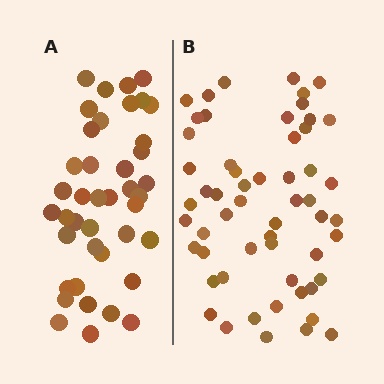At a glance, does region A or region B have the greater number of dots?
Region B (the right region) has more dots.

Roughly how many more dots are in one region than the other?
Region B has approximately 15 more dots than region A.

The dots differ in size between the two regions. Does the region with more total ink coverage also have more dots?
No. Region A has more total ink coverage because its dots are larger, but region B actually contains more individual dots. Total area can be misleading — the number of items is what matters here.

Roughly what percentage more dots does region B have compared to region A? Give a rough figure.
About 35% more.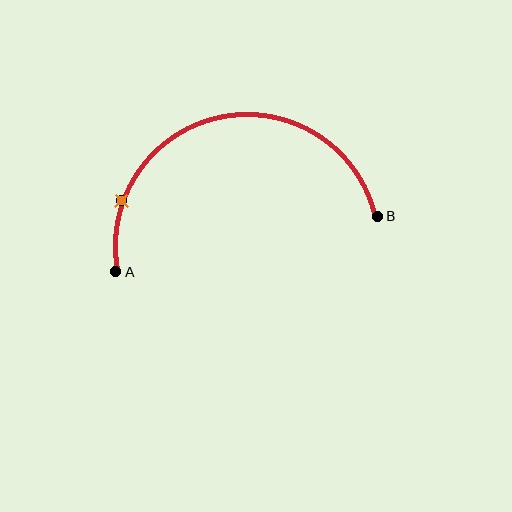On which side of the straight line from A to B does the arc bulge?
The arc bulges above the straight line connecting A and B.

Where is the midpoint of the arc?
The arc midpoint is the point on the curve farthest from the straight line joining A and B. It sits above that line.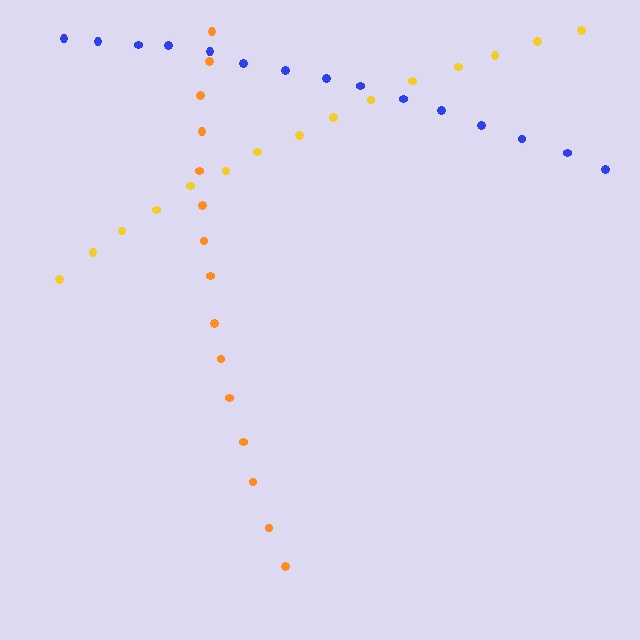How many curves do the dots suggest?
There are 3 distinct paths.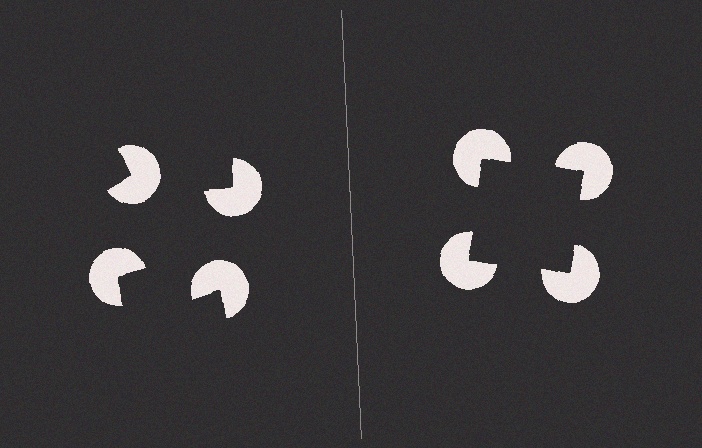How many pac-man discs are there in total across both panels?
8 — 4 on each side.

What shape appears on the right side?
An illusory square.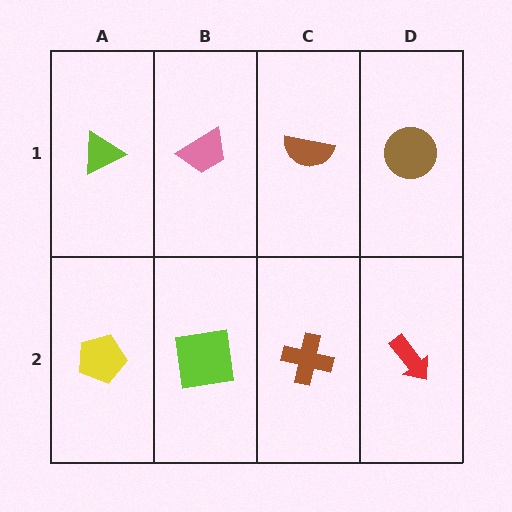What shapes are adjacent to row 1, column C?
A brown cross (row 2, column C), a pink trapezoid (row 1, column B), a brown circle (row 1, column D).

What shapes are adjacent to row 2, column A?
A lime triangle (row 1, column A), a lime square (row 2, column B).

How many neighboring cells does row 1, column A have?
2.